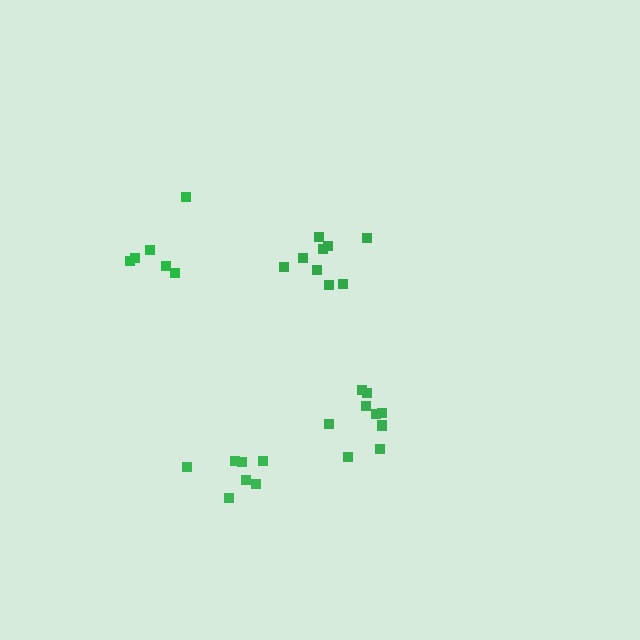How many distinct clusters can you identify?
There are 4 distinct clusters.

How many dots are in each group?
Group 1: 9 dots, Group 2: 10 dots, Group 3: 6 dots, Group 4: 7 dots (32 total).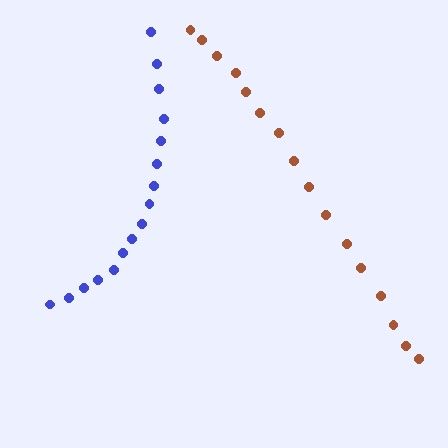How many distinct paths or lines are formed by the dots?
There are 2 distinct paths.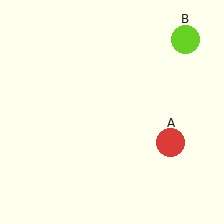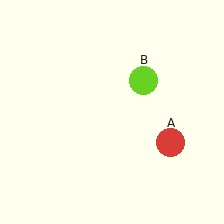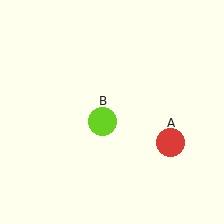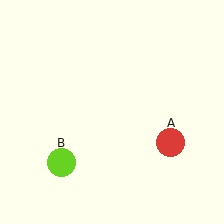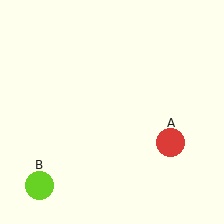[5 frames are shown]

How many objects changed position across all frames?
1 object changed position: lime circle (object B).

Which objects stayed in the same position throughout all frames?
Red circle (object A) remained stationary.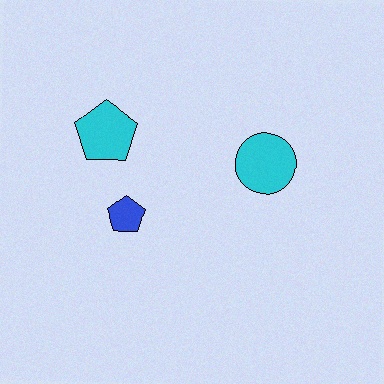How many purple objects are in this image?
There are no purple objects.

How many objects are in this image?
There are 3 objects.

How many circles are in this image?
There is 1 circle.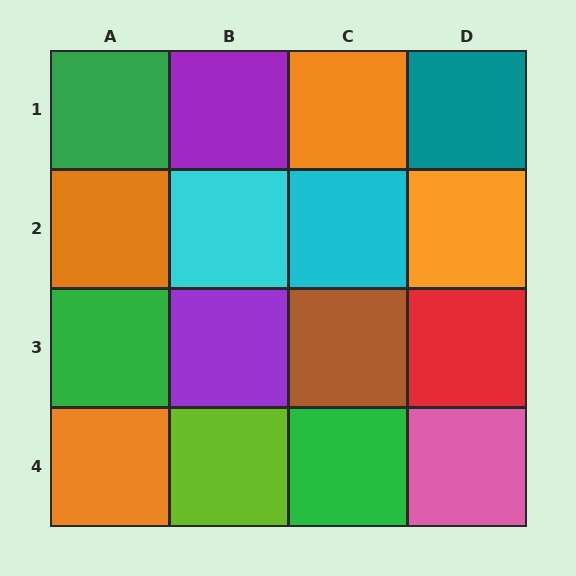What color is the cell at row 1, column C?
Orange.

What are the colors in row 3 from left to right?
Green, purple, brown, red.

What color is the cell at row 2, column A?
Orange.